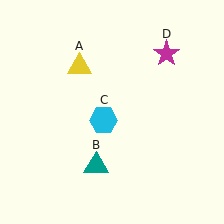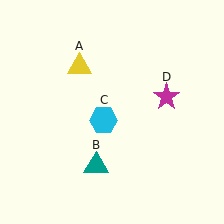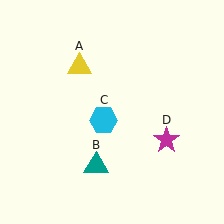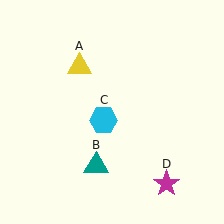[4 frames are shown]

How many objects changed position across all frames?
1 object changed position: magenta star (object D).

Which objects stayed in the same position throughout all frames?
Yellow triangle (object A) and teal triangle (object B) and cyan hexagon (object C) remained stationary.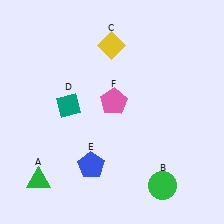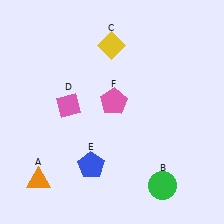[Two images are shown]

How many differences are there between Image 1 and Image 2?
There are 2 differences between the two images.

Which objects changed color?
A changed from green to orange. D changed from teal to pink.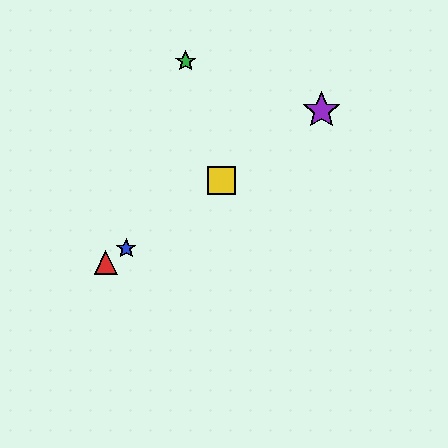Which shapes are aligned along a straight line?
The red triangle, the blue star, the yellow square, the purple star are aligned along a straight line.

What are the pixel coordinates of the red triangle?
The red triangle is at (106, 263).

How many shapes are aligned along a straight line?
4 shapes (the red triangle, the blue star, the yellow square, the purple star) are aligned along a straight line.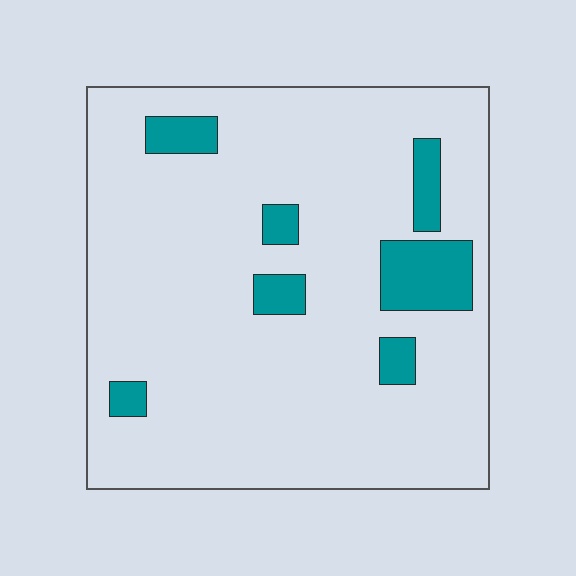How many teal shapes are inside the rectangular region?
7.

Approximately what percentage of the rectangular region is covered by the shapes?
Approximately 10%.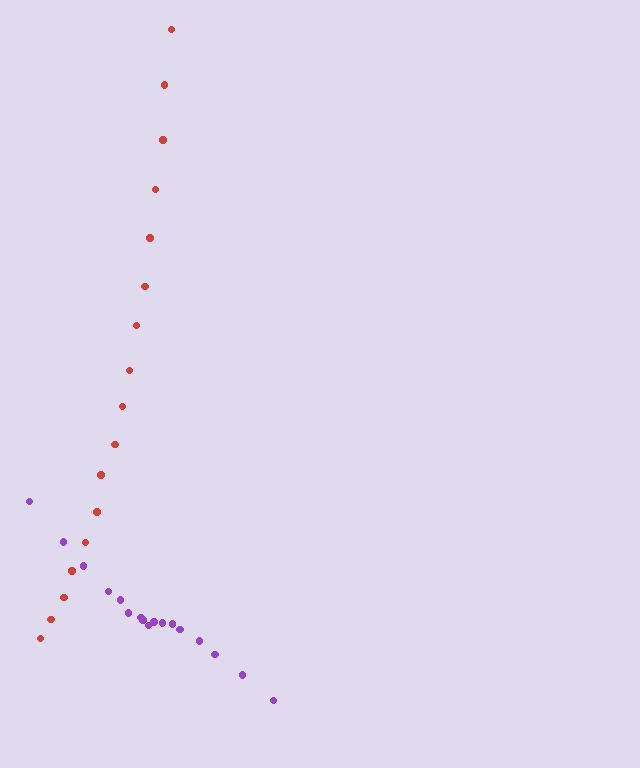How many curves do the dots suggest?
There are 2 distinct paths.